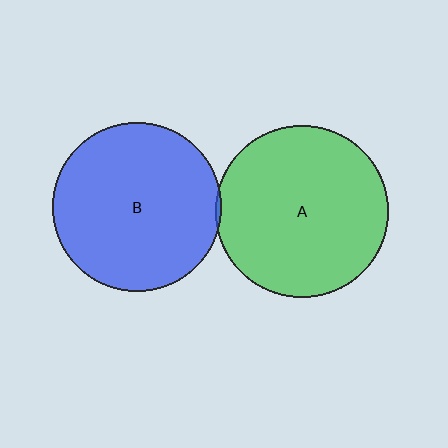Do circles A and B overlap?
Yes.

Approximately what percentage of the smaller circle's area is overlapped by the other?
Approximately 5%.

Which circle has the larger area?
Circle A (green).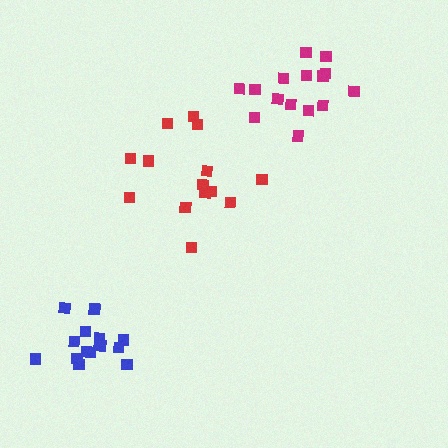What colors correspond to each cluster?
The clusters are colored: magenta, red, blue.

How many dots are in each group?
Group 1: 15 dots, Group 2: 14 dots, Group 3: 15 dots (44 total).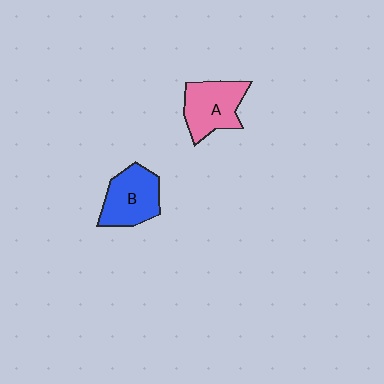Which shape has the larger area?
Shape A (pink).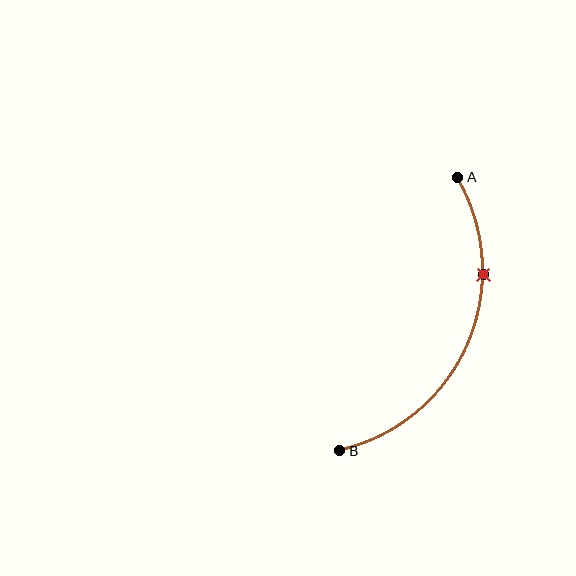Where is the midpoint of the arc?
The arc midpoint is the point on the curve farthest from the straight line joining A and B. It sits to the right of that line.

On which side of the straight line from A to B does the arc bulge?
The arc bulges to the right of the straight line connecting A and B.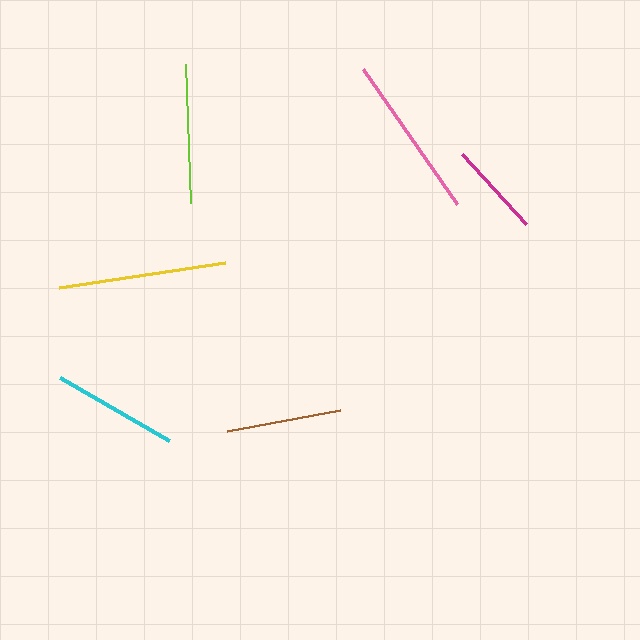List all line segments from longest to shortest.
From longest to shortest: yellow, pink, lime, cyan, brown, magenta.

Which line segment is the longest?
The yellow line is the longest at approximately 168 pixels.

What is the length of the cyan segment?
The cyan segment is approximately 125 pixels long.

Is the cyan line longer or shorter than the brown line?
The cyan line is longer than the brown line.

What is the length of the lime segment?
The lime segment is approximately 139 pixels long.